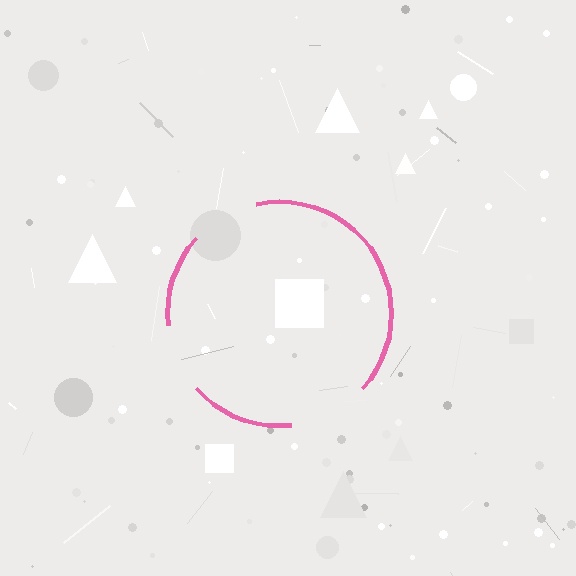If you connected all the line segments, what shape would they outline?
They would outline a circle.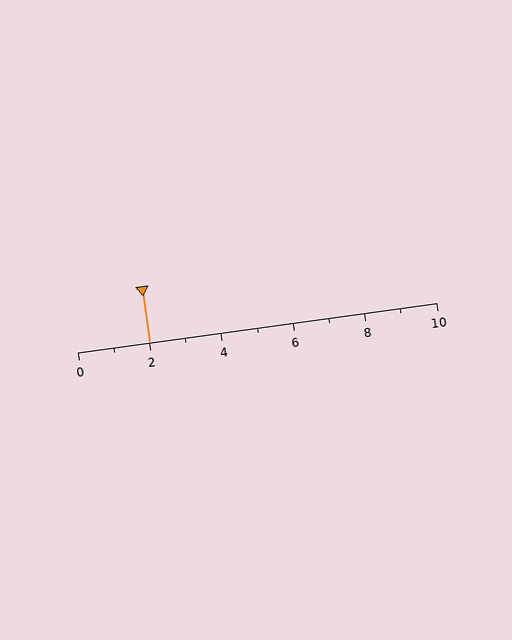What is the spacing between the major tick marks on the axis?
The major ticks are spaced 2 apart.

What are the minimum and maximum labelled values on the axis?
The axis runs from 0 to 10.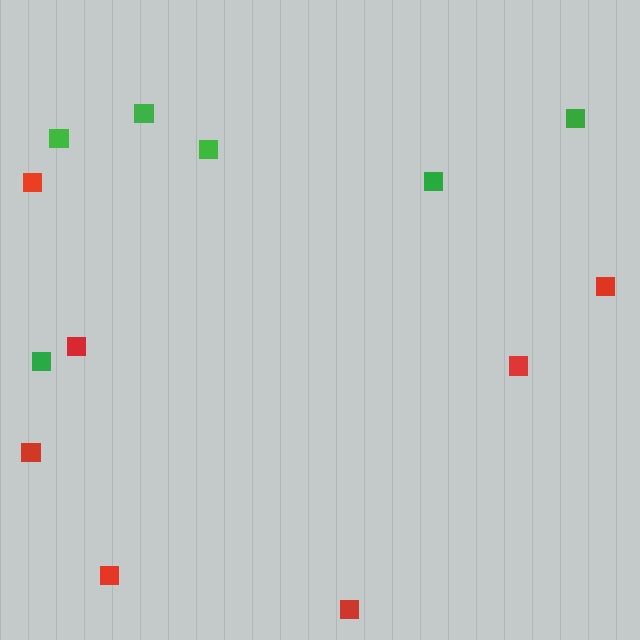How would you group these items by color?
There are 2 groups: one group of green squares (6) and one group of red squares (7).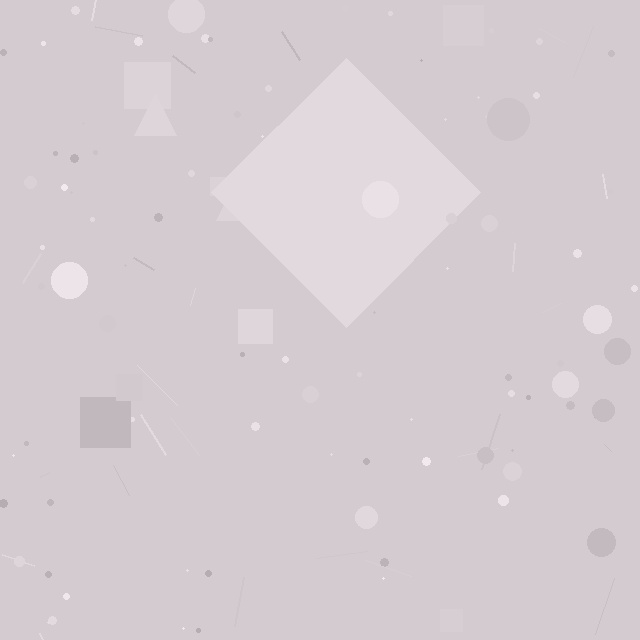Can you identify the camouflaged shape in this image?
The camouflaged shape is a diamond.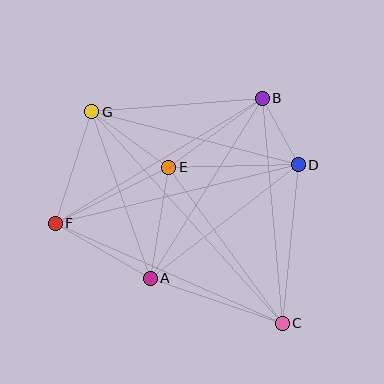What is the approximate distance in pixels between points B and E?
The distance between B and E is approximately 116 pixels.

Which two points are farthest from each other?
Points C and G are farthest from each other.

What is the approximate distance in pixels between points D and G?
The distance between D and G is approximately 213 pixels.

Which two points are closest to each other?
Points B and D are closest to each other.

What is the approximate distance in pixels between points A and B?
The distance between A and B is approximately 212 pixels.